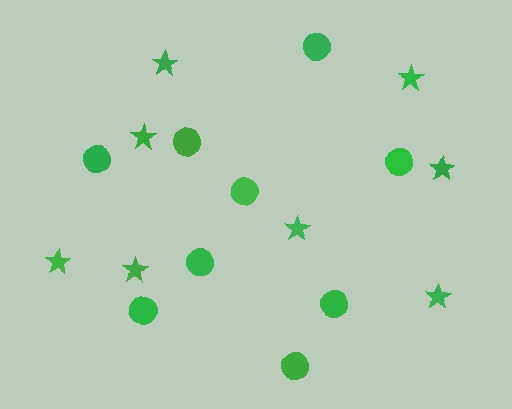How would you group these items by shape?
There are 2 groups: one group of circles (9) and one group of stars (8).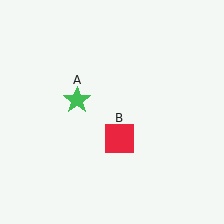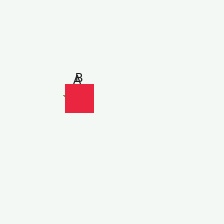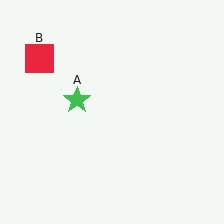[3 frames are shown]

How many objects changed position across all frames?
1 object changed position: red square (object B).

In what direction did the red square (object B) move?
The red square (object B) moved up and to the left.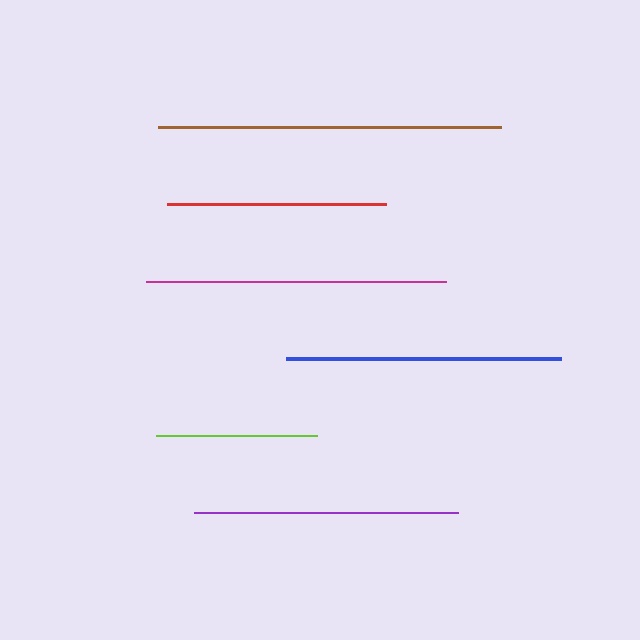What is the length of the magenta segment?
The magenta segment is approximately 300 pixels long.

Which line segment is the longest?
The brown line is the longest at approximately 343 pixels.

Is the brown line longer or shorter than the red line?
The brown line is longer than the red line.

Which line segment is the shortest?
The lime line is the shortest at approximately 162 pixels.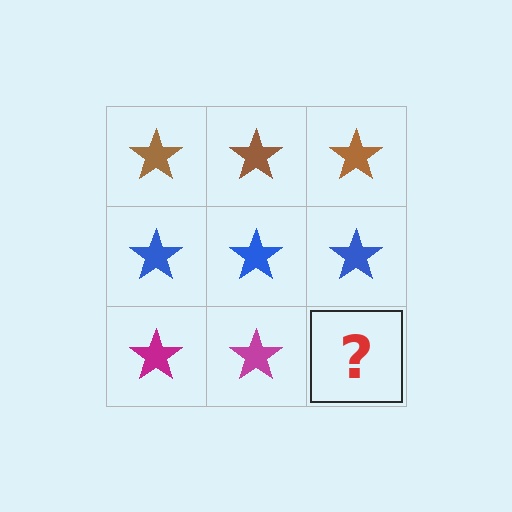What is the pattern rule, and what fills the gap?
The rule is that each row has a consistent color. The gap should be filled with a magenta star.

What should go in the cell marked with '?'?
The missing cell should contain a magenta star.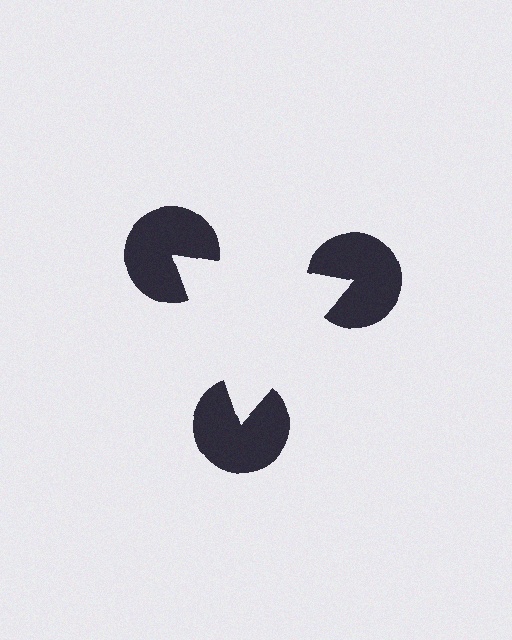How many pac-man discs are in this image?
There are 3 — one at each vertex of the illusory triangle.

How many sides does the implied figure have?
3 sides.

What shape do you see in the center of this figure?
An illusory triangle — its edges are inferred from the aligned wedge cuts in the pac-man discs, not physically drawn.